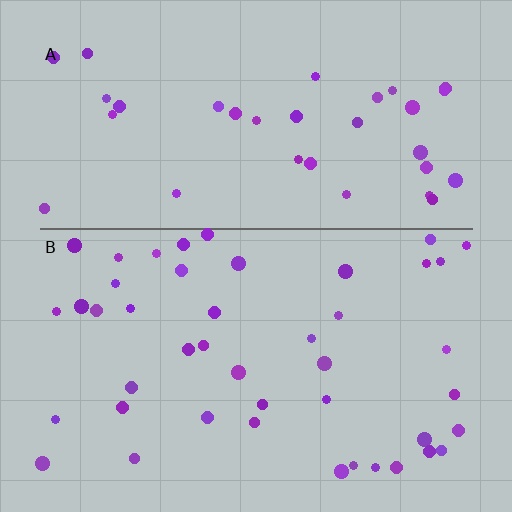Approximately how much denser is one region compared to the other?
Approximately 1.3× — region B over region A.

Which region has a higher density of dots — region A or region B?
B (the bottom).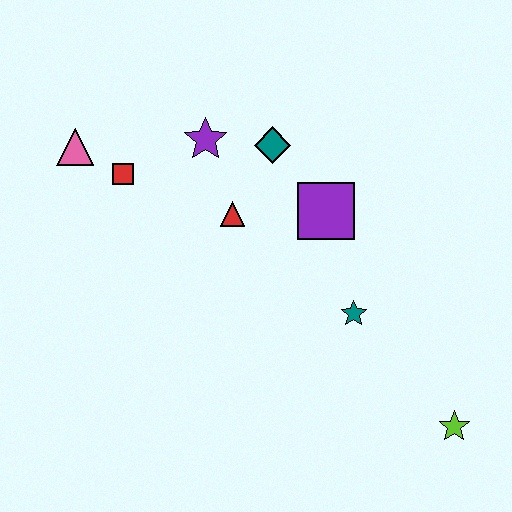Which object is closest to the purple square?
The teal diamond is closest to the purple square.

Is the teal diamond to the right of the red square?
Yes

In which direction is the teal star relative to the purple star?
The teal star is below the purple star.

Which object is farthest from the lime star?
The pink triangle is farthest from the lime star.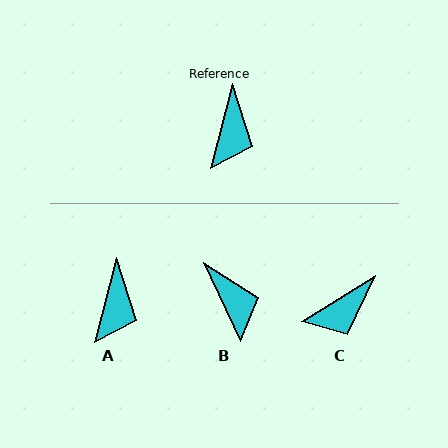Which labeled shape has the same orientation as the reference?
A.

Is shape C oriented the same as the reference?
No, it is off by about 43 degrees.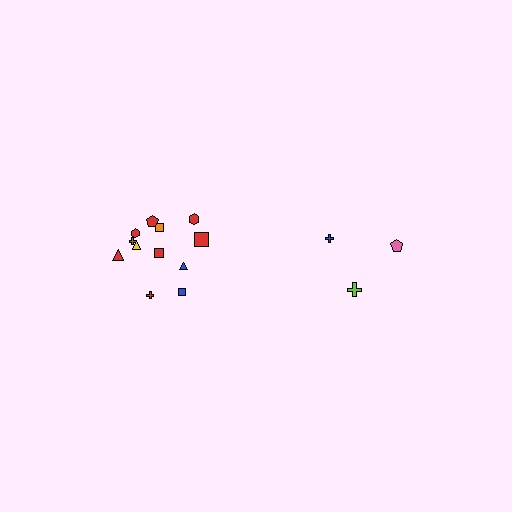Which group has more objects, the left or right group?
The left group.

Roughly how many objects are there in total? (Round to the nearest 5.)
Roughly 15 objects in total.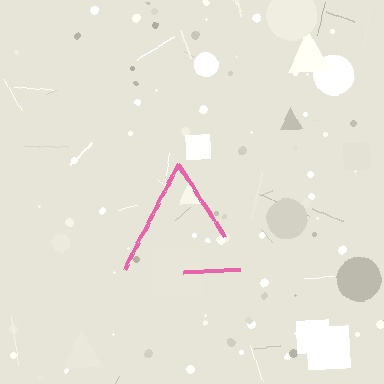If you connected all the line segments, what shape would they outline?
They would outline a triangle.